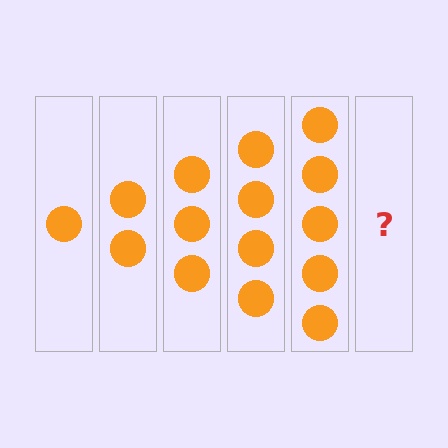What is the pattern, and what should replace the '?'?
The pattern is that each step adds one more circle. The '?' should be 6 circles.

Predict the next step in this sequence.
The next step is 6 circles.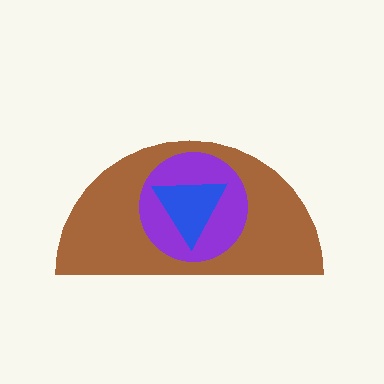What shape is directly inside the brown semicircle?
The purple circle.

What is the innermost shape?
The blue triangle.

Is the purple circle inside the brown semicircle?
Yes.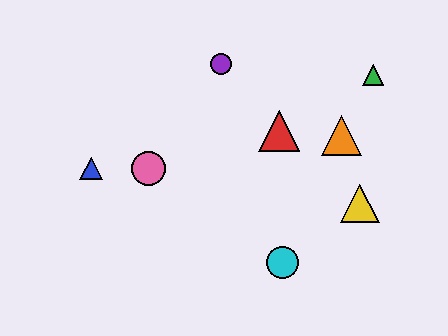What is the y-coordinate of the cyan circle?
The cyan circle is at y≈263.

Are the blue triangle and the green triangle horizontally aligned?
No, the blue triangle is at y≈169 and the green triangle is at y≈75.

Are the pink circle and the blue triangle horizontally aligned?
Yes, both are at y≈169.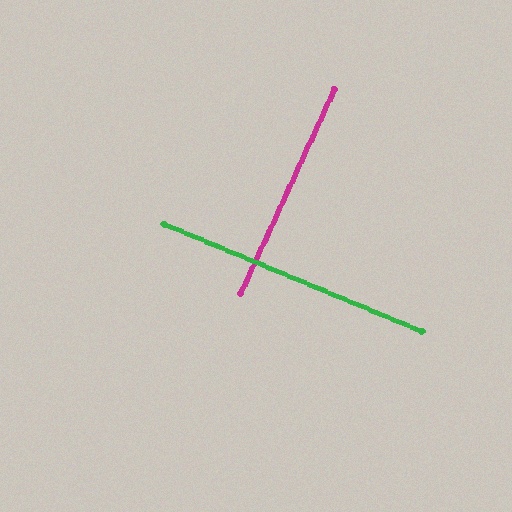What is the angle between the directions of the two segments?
Approximately 88 degrees.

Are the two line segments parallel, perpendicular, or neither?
Perpendicular — they meet at approximately 88°.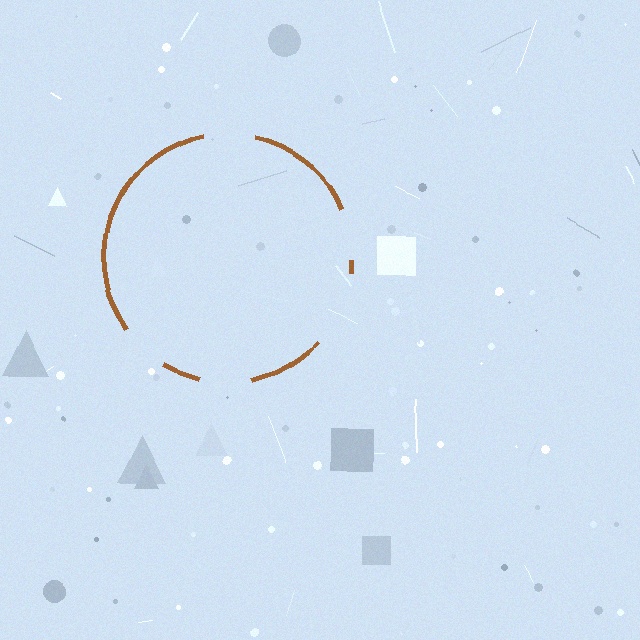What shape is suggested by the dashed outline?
The dashed outline suggests a circle.